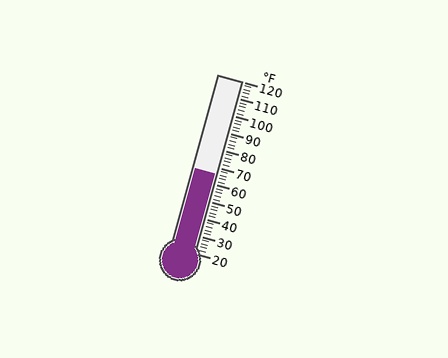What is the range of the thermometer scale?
The thermometer scale ranges from 20°F to 120°F.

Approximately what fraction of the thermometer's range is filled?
The thermometer is filled to approximately 45% of its range.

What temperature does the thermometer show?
The thermometer shows approximately 66°F.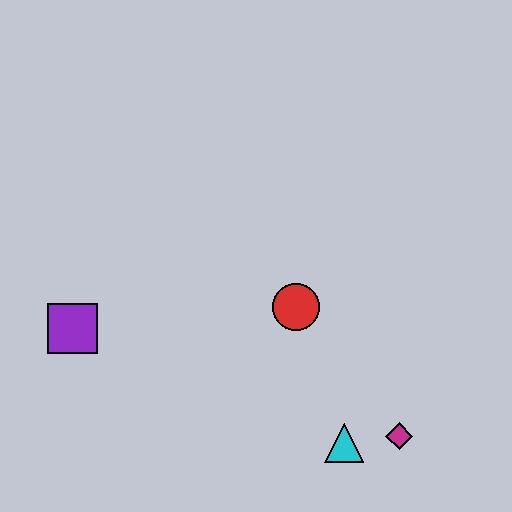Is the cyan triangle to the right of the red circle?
Yes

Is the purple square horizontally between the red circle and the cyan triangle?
No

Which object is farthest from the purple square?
The magenta diamond is farthest from the purple square.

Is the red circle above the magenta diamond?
Yes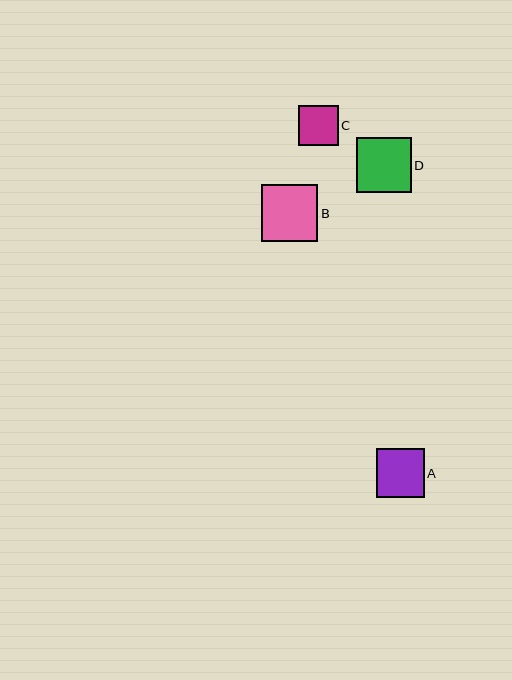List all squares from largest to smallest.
From largest to smallest: B, D, A, C.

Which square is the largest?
Square B is the largest with a size of approximately 57 pixels.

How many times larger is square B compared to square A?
Square B is approximately 1.2 times the size of square A.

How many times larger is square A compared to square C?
Square A is approximately 1.2 times the size of square C.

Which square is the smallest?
Square C is the smallest with a size of approximately 40 pixels.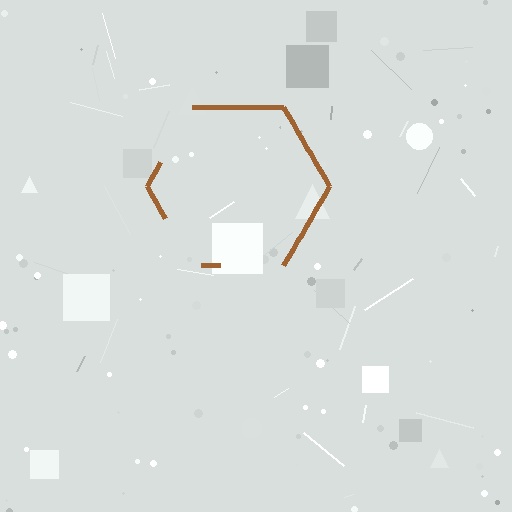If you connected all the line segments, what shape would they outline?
They would outline a hexagon.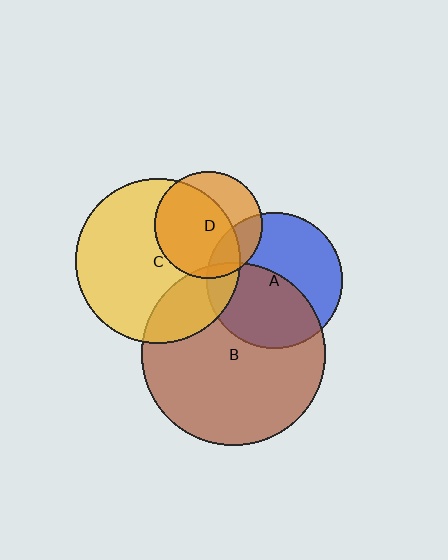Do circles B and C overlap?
Yes.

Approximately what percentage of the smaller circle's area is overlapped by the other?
Approximately 20%.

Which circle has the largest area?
Circle B (brown).